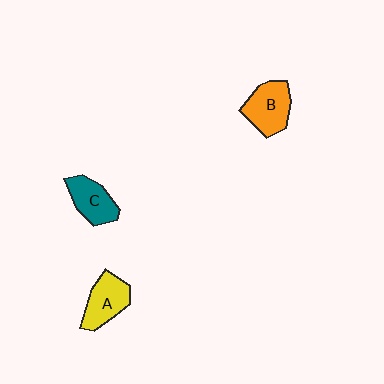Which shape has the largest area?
Shape B (orange).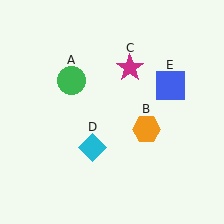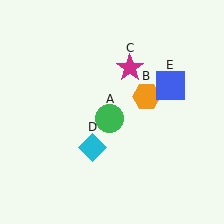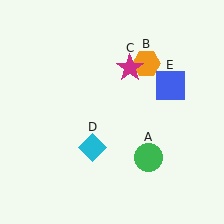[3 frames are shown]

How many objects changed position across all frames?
2 objects changed position: green circle (object A), orange hexagon (object B).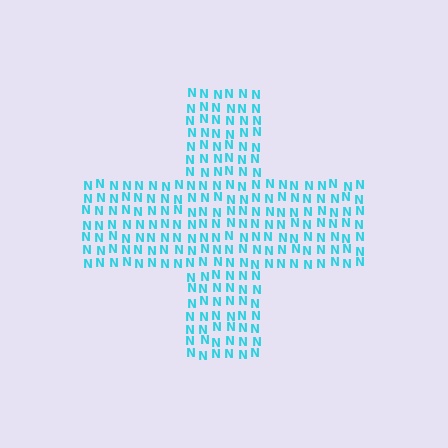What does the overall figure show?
The overall figure shows a cross.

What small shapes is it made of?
It is made of small letter N's.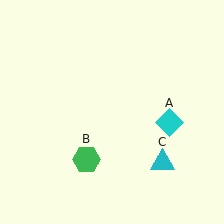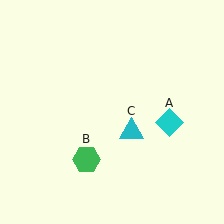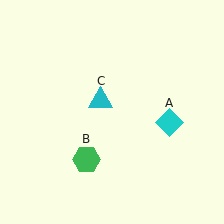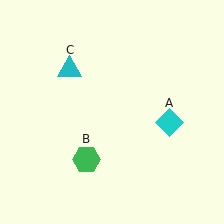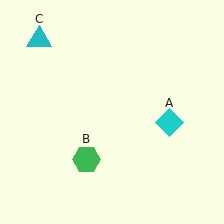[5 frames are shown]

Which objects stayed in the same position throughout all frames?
Cyan diamond (object A) and green hexagon (object B) remained stationary.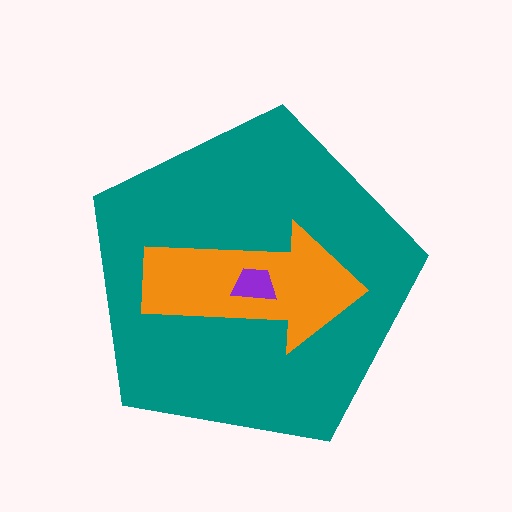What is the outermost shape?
The teal pentagon.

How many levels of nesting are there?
3.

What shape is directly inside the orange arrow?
The purple trapezoid.